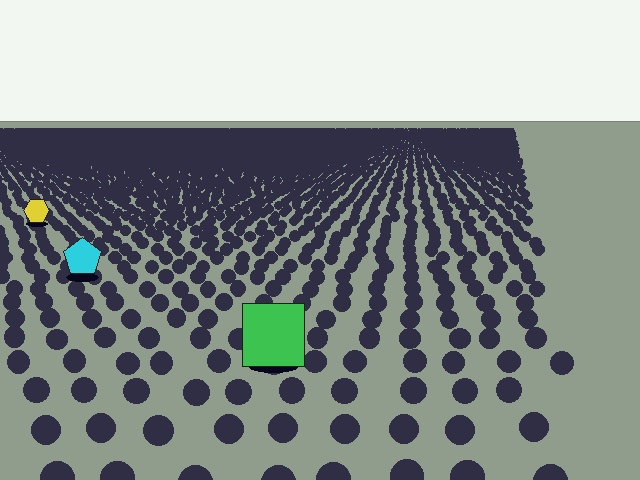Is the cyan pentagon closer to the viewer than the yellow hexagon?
Yes. The cyan pentagon is closer — you can tell from the texture gradient: the ground texture is coarser near it.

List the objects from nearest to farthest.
From nearest to farthest: the green square, the cyan pentagon, the yellow hexagon.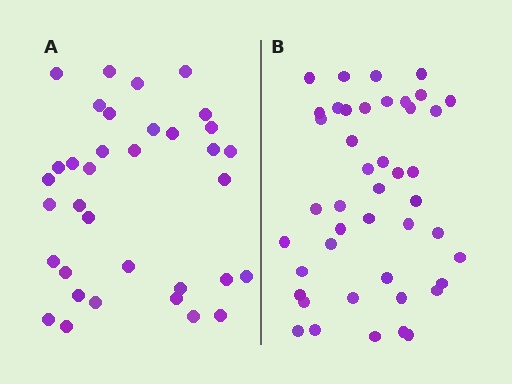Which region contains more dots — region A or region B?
Region B (the right region) has more dots.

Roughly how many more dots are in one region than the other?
Region B has roughly 8 or so more dots than region A.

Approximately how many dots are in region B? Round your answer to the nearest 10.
About 40 dots. (The exact count is 44, which rounds to 40.)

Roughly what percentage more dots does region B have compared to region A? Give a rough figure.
About 25% more.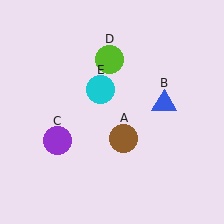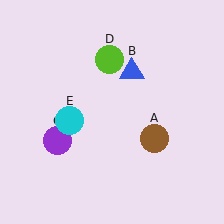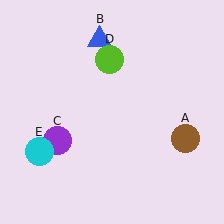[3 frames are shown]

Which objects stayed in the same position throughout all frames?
Purple circle (object C) and lime circle (object D) remained stationary.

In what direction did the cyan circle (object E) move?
The cyan circle (object E) moved down and to the left.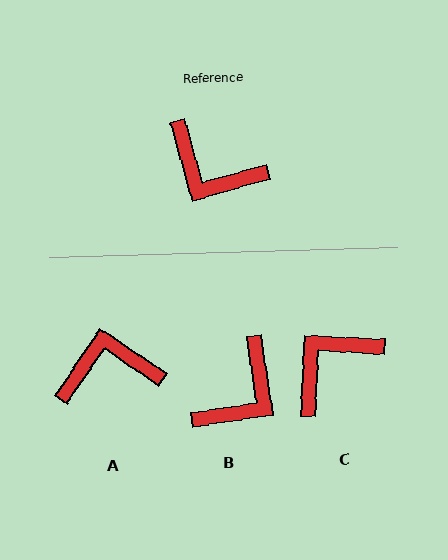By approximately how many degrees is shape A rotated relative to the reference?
Approximately 140 degrees clockwise.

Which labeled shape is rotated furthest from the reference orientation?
A, about 140 degrees away.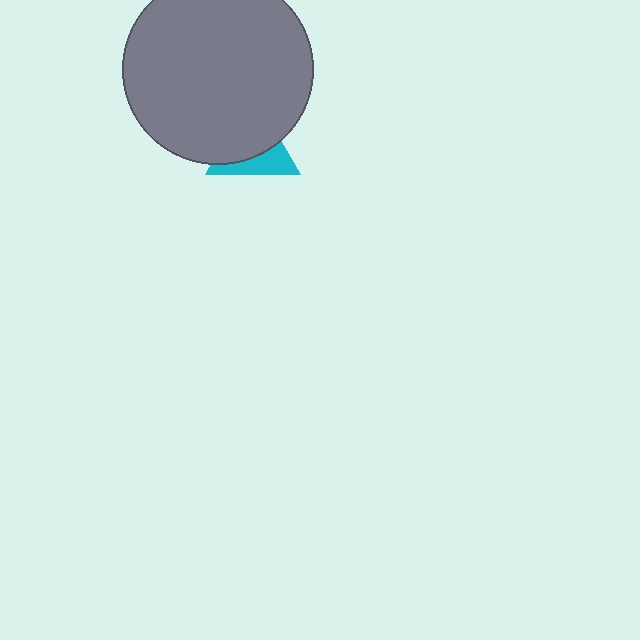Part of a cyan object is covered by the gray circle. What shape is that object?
It is a triangle.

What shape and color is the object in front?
The object in front is a gray circle.